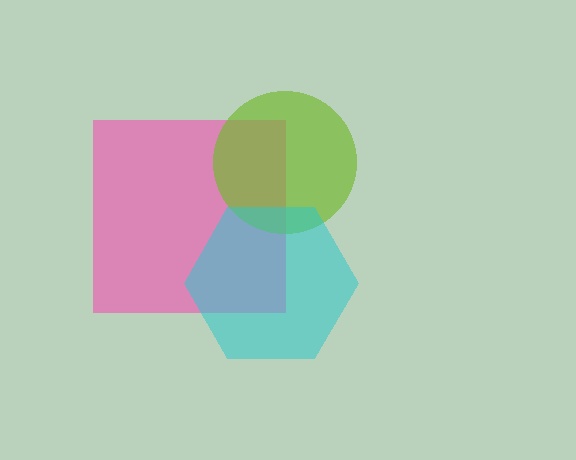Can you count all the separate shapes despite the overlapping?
Yes, there are 3 separate shapes.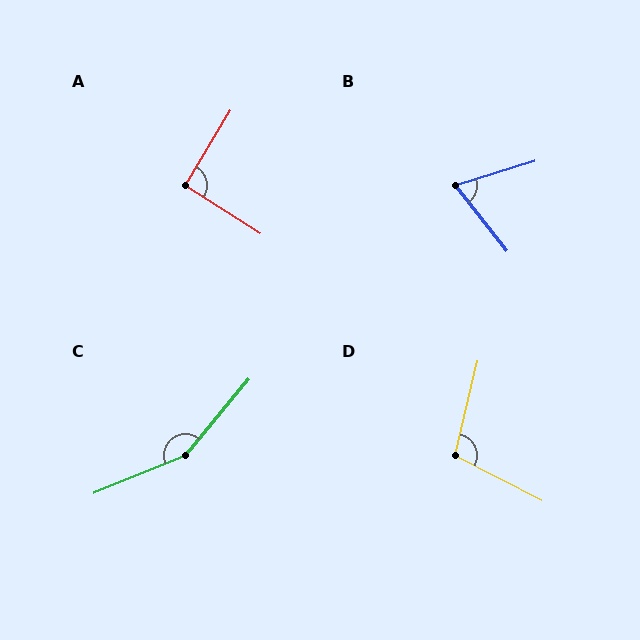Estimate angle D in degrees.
Approximately 104 degrees.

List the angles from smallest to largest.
B (69°), A (91°), D (104°), C (152°).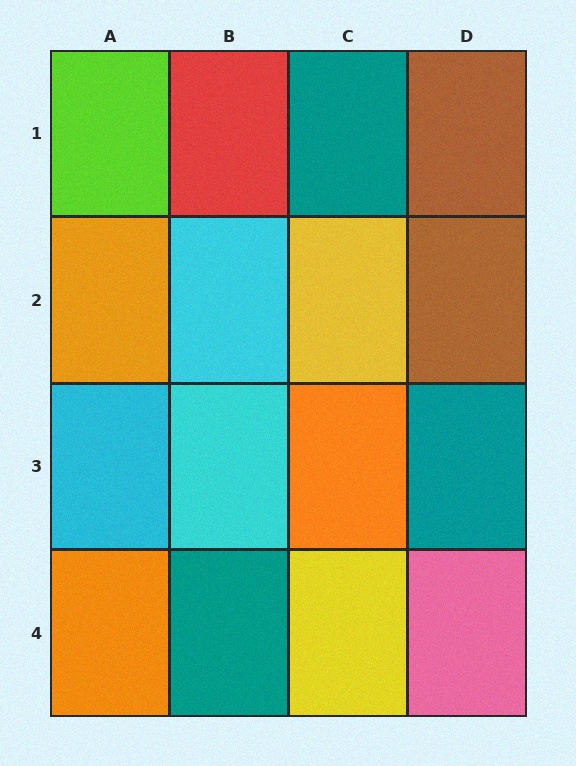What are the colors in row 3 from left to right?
Cyan, cyan, orange, teal.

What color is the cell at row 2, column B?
Cyan.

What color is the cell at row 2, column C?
Yellow.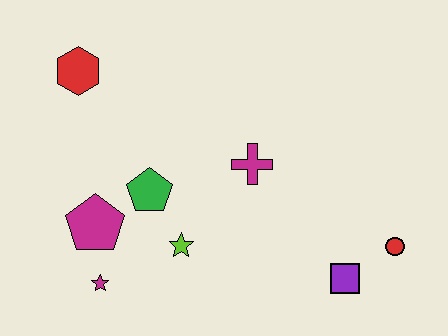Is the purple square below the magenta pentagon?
Yes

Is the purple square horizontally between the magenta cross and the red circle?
Yes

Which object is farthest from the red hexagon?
The red circle is farthest from the red hexagon.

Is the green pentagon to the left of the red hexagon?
No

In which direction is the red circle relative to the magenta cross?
The red circle is to the right of the magenta cross.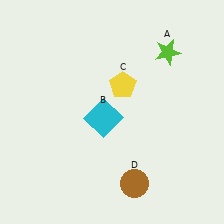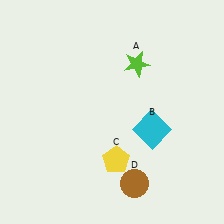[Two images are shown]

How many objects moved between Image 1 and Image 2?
3 objects moved between the two images.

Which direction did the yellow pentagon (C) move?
The yellow pentagon (C) moved down.